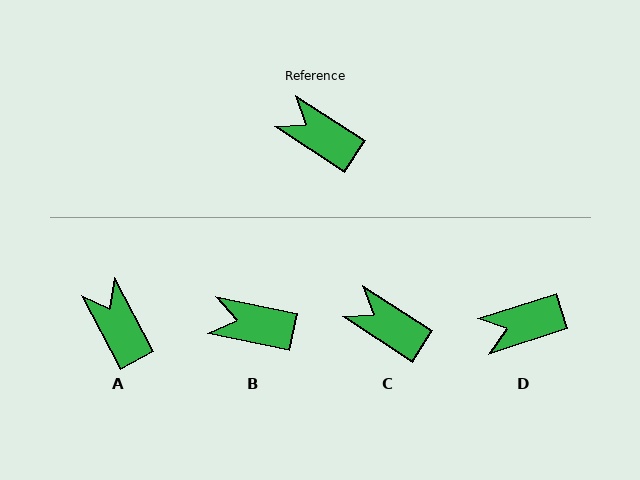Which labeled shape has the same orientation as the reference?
C.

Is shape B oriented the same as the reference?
No, it is off by about 21 degrees.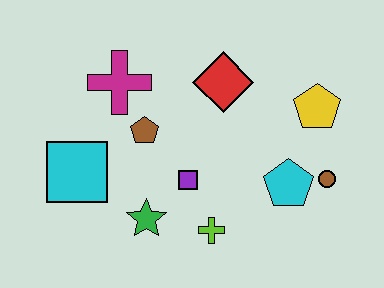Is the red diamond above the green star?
Yes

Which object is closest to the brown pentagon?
The magenta cross is closest to the brown pentagon.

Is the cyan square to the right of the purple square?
No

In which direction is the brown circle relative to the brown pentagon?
The brown circle is to the right of the brown pentagon.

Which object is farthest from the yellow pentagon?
The cyan square is farthest from the yellow pentagon.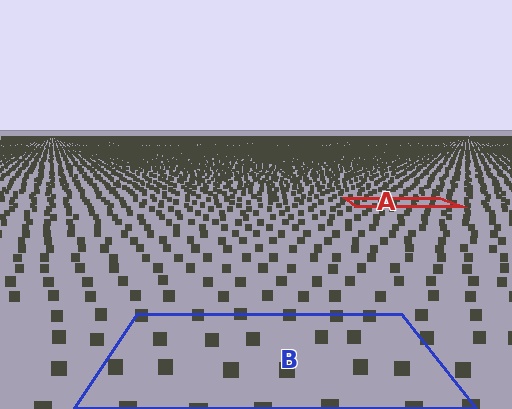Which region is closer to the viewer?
Region B is closer. The texture elements there are larger and more spread out.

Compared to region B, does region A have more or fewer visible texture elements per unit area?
Region A has more texture elements per unit area — they are packed more densely because it is farther away.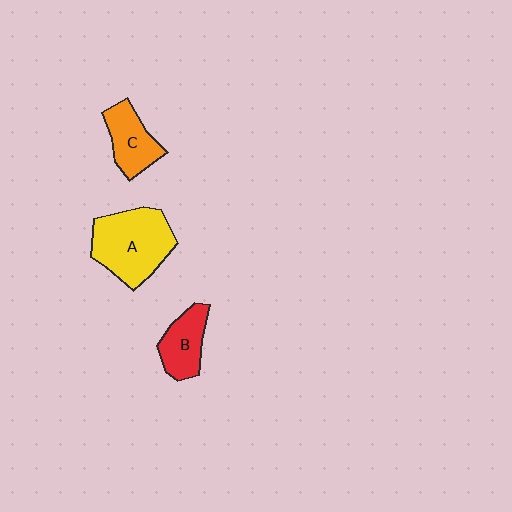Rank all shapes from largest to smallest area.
From largest to smallest: A (yellow), C (orange), B (red).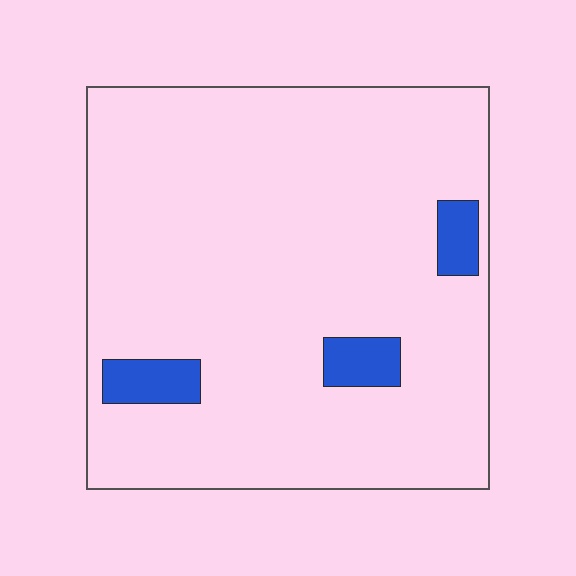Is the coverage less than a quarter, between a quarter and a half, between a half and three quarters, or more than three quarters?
Less than a quarter.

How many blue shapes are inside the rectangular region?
3.